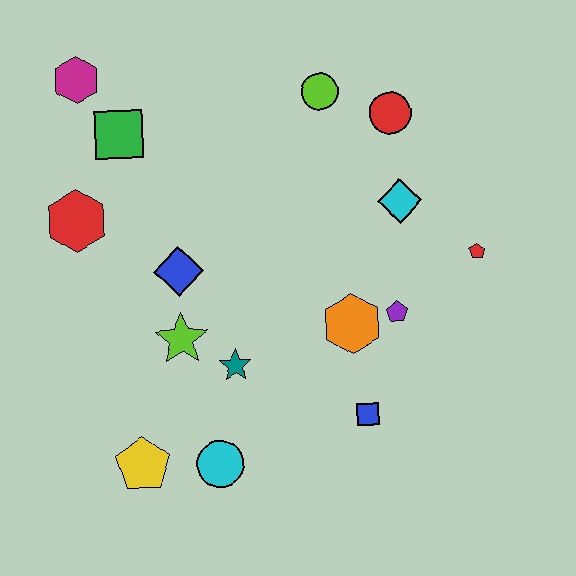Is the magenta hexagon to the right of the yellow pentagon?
No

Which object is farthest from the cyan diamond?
The yellow pentagon is farthest from the cyan diamond.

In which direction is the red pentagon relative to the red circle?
The red pentagon is below the red circle.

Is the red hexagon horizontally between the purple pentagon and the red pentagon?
No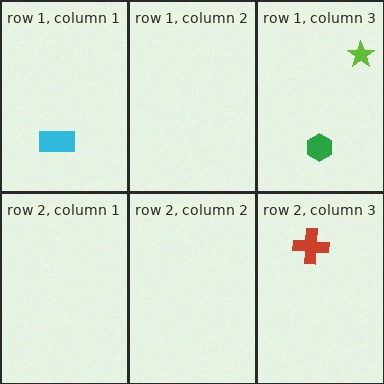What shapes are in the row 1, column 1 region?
The cyan rectangle.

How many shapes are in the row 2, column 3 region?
1.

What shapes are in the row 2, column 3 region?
The red cross.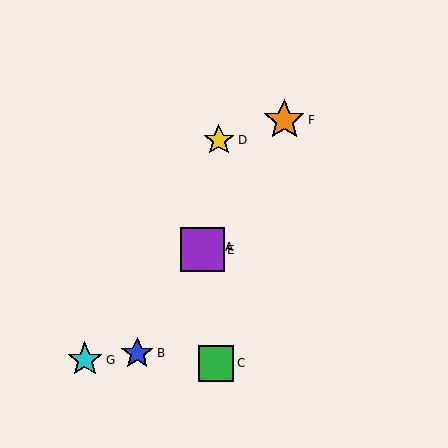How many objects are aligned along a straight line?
4 objects (A, B, E, F) are aligned along a straight line.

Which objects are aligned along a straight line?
Objects A, B, E, F are aligned along a straight line.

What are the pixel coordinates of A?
Object A is at (204, 247).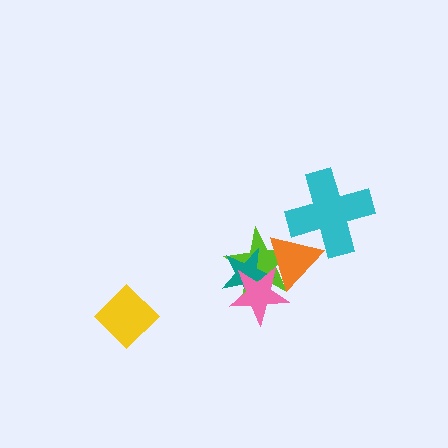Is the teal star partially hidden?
Yes, it is partially covered by another shape.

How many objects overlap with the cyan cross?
1 object overlaps with the cyan cross.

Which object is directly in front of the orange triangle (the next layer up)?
The pink star is directly in front of the orange triangle.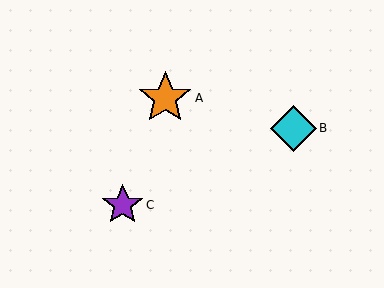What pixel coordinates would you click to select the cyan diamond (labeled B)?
Click at (294, 128) to select the cyan diamond B.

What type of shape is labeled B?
Shape B is a cyan diamond.